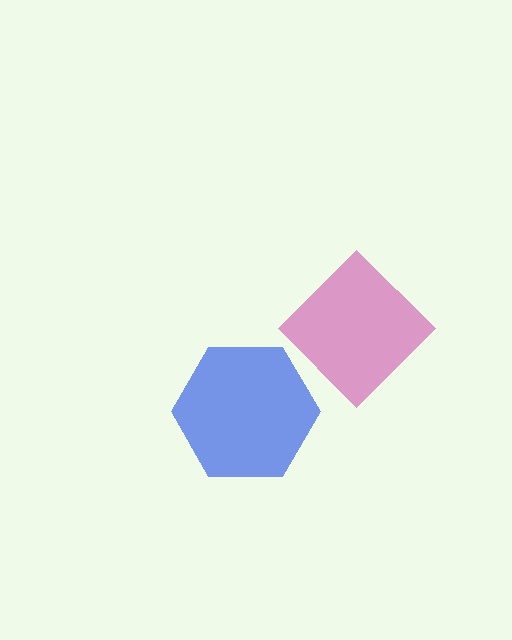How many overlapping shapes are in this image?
There are 2 overlapping shapes in the image.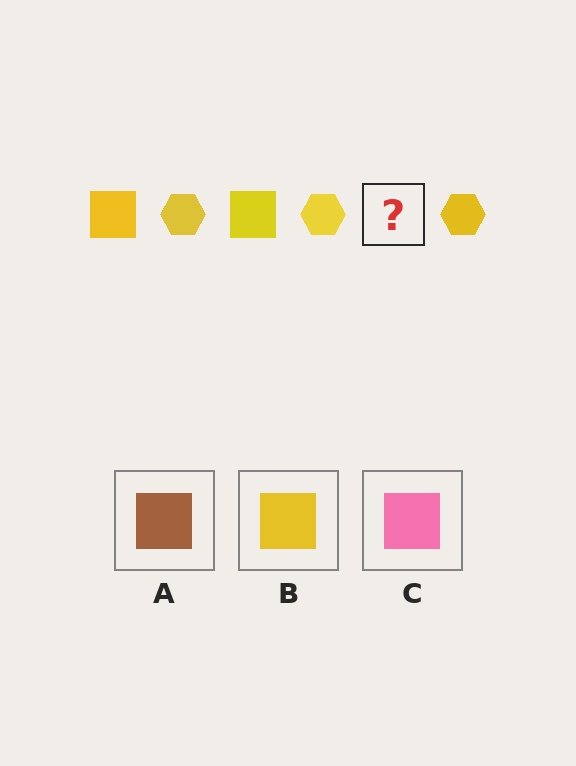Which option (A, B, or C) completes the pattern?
B.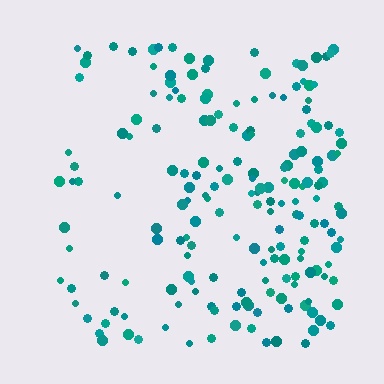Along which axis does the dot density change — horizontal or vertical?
Horizontal.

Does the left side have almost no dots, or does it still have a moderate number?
Still a moderate number, just noticeably fewer than the right.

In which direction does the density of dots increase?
From left to right, with the right side densest.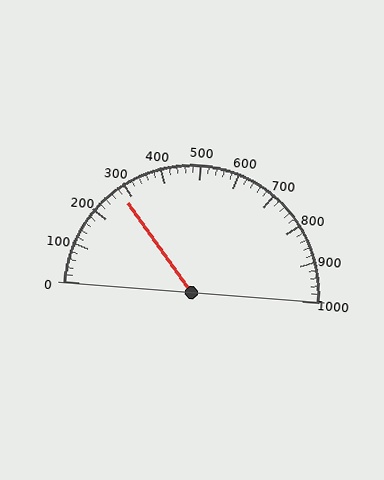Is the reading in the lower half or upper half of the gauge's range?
The reading is in the lower half of the range (0 to 1000).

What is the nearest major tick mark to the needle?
The nearest major tick mark is 300.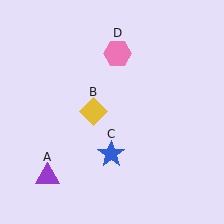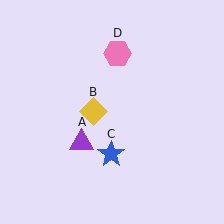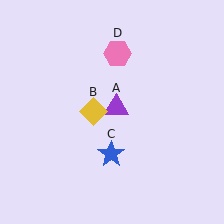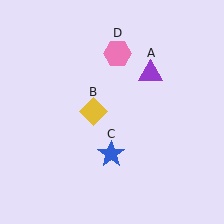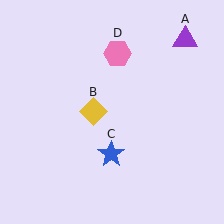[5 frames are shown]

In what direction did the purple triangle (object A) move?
The purple triangle (object A) moved up and to the right.